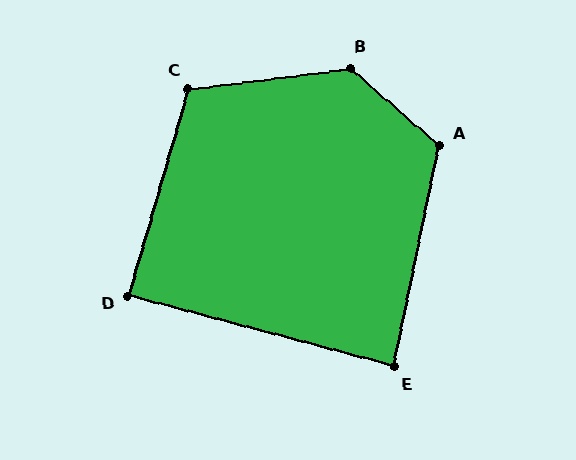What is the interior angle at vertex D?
Approximately 89 degrees (approximately right).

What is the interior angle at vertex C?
Approximately 113 degrees (obtuse).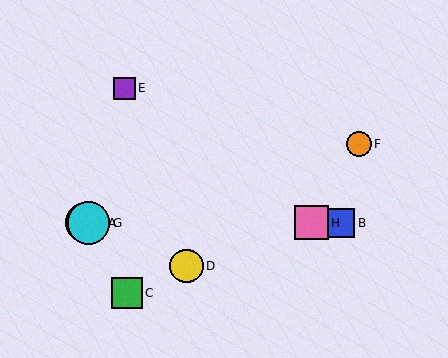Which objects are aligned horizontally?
Objects A, B, G, H are aligned horizontally.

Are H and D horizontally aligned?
No, H is at y≈223 and D is at y≈266.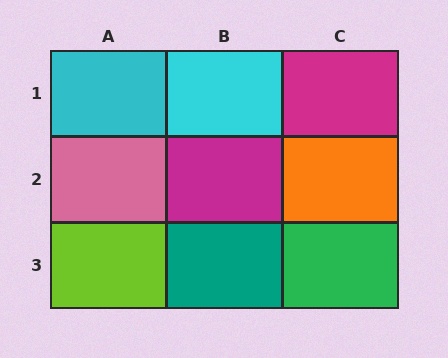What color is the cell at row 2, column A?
Pink.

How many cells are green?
1 cell is green.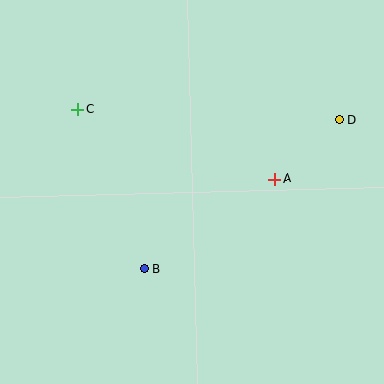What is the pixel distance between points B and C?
The distance between B and C is 173 pixels.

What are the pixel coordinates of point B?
Point B is at (144, 269).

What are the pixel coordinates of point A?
Point A is at (274, 179).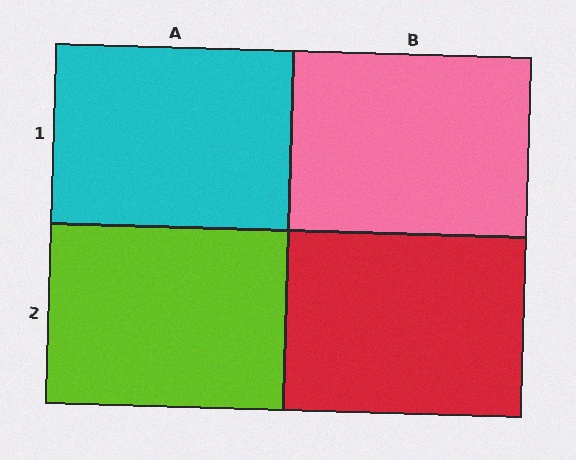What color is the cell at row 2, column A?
Lime.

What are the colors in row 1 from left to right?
Cyan, pink.